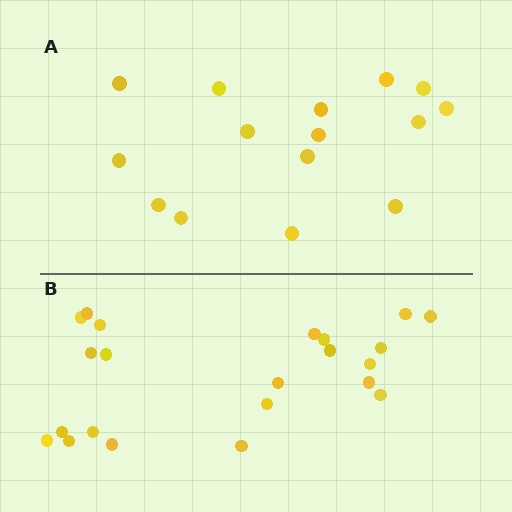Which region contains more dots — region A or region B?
Region B (the bottom region) has more dots.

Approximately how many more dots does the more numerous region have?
Region B has roughly 8 or so more dots than region A.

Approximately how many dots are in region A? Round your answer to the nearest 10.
About 20 dots. (The exact count is 15, which rounds to 20.)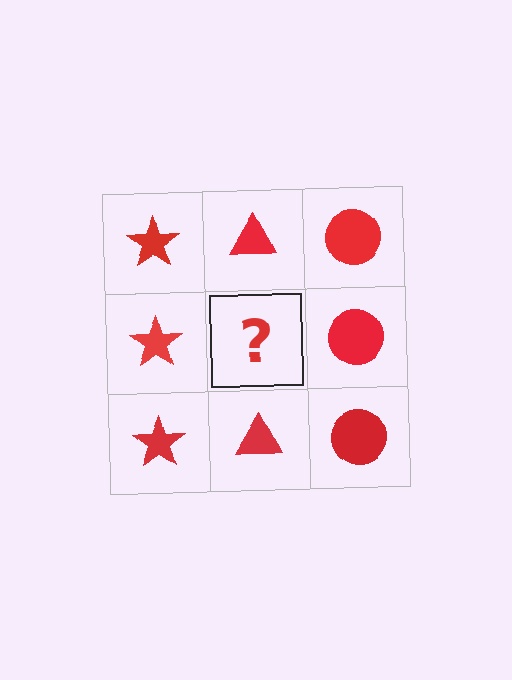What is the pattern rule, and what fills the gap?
The rule is that each column has a consistent shape. The gap should be filled with a red triangle.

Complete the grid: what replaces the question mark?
The question mark should be replaced with a red triangle.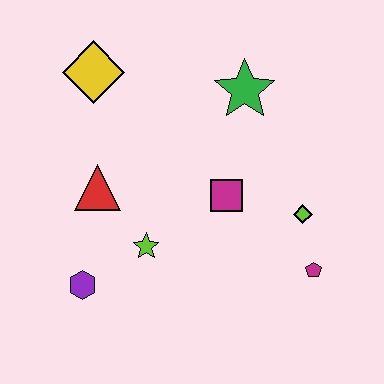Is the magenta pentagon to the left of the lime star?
No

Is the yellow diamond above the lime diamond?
Yes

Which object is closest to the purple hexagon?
The lime star is closest to the purple hexagon.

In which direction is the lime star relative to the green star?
The lime star is below the green star.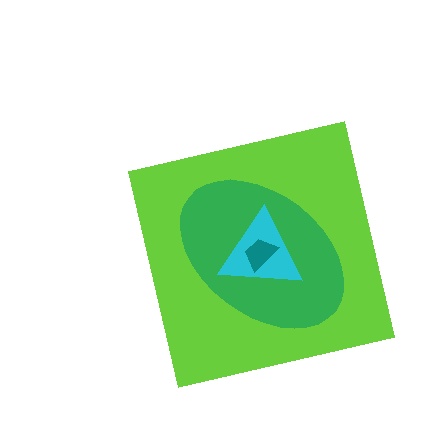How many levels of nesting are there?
4.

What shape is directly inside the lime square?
The green ellipse.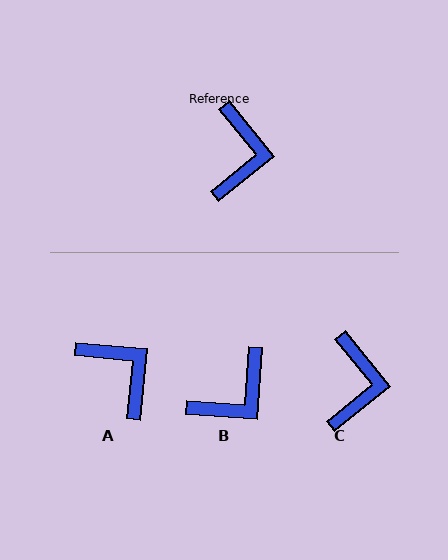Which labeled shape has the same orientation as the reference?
C.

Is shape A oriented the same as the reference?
No, it is off by about 45 degrees.